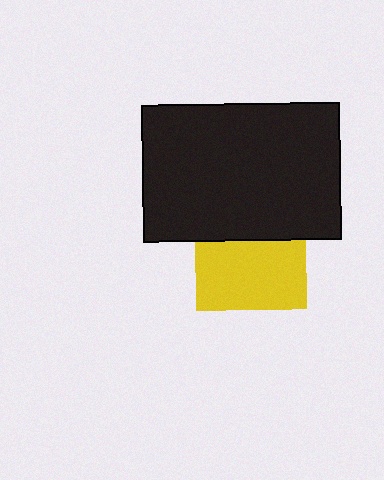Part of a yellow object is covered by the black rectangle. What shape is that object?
It is a square.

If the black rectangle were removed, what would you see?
You would see the complete yellow square.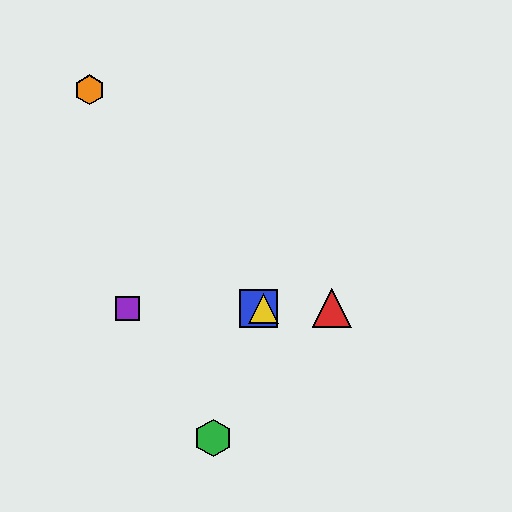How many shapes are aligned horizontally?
4 shapes (the red triangle, the blue square, the yellow triangle, the purple square) are aligned horizontally.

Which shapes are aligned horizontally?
The red triangle, the blue square, the yellow triangle, the purple square are aligned horizontally.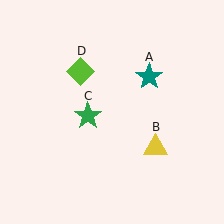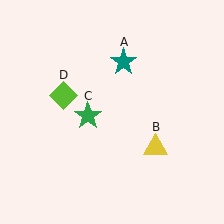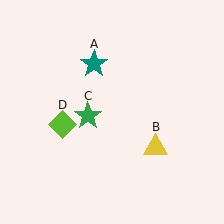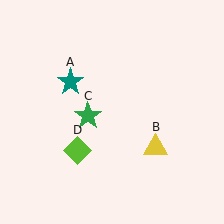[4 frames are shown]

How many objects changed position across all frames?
2 objects changed position: teal star (object A), lime diamond (object D).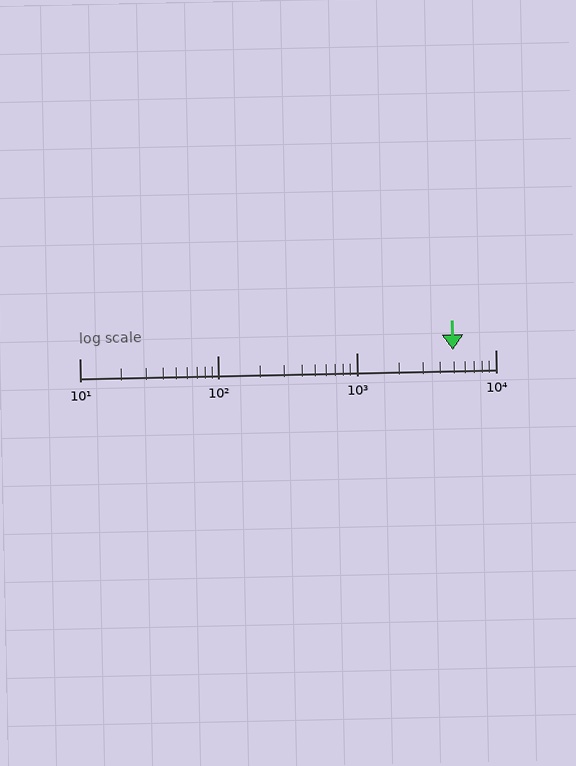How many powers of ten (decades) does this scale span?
The scale spans 3 decades, from 10 to 10000.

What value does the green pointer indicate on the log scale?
The pointer indicates approximately 4900.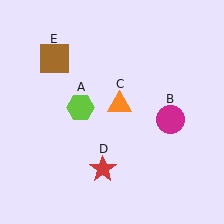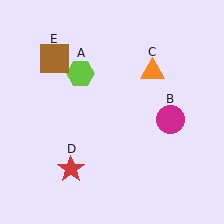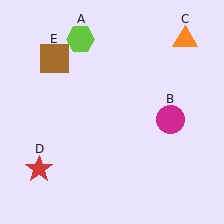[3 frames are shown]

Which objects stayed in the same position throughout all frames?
Magenta circle (object B) and brown square (object E) remained stationary.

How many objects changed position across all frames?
3 objects changed position: lime hexagon (object A), orange triangle (object C), red star (object D).